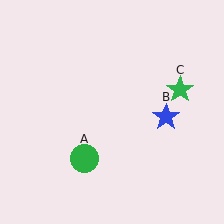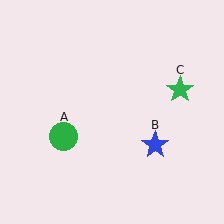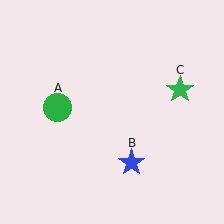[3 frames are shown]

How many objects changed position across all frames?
2 objects changed position: green circle (object A), blue star (object B).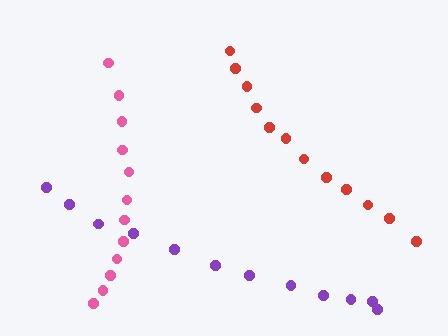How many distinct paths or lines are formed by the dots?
There are 3 distinct paths.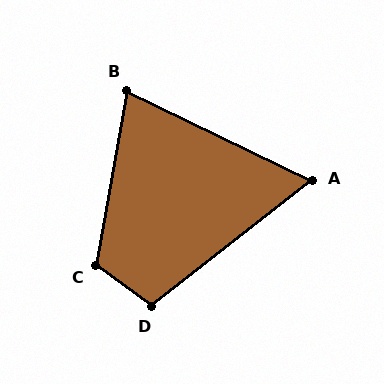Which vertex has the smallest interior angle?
A, at approximately 64 degrees.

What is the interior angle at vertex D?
Approximately 106 degrees (obtuse).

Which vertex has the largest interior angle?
C, at approximately 116 degrees.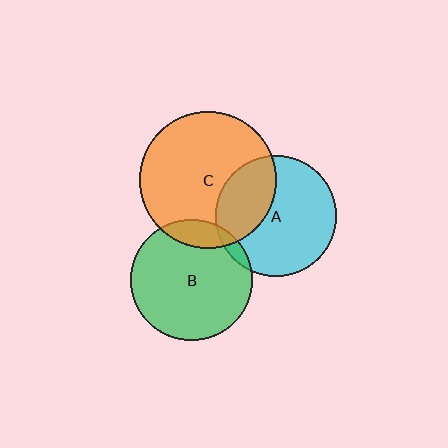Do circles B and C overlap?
Yes.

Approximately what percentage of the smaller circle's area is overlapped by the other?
Approximately 15%.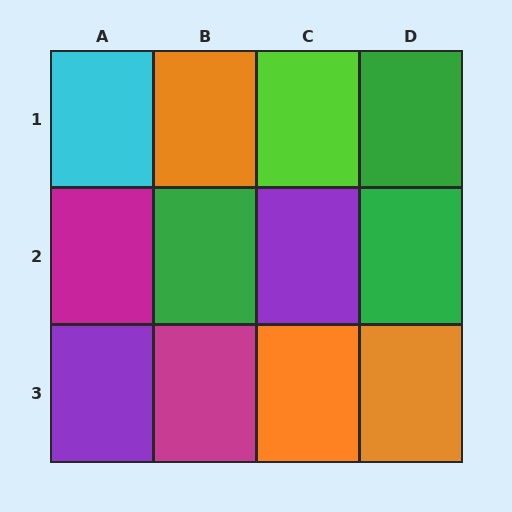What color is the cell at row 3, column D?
Orange.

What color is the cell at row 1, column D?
Green.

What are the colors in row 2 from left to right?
Magenta, green, purple, green.